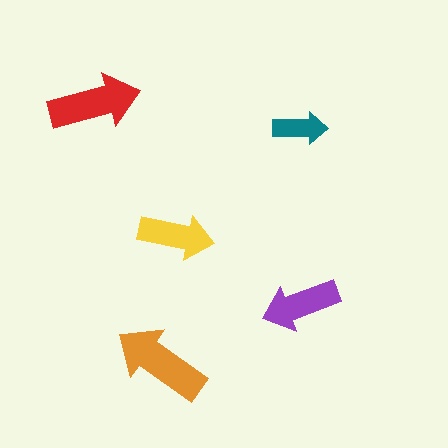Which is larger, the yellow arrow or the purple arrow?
The purple one.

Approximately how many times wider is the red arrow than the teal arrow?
About 1.5 times wider.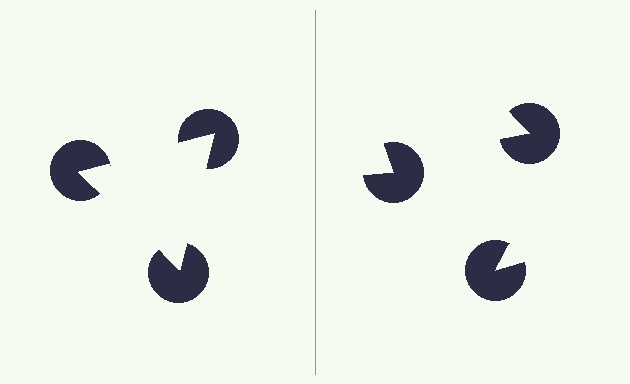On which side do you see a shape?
An illusory triangle appears on the left side. On the right side the wedge cuts are rotated, so no coherent shape forms.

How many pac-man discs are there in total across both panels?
6 — 3 on each side.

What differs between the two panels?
The pac-man discs are positioned identically on both sides; only the wedge orientations differ. On the left they align to a triangle; on the right they are misaligned.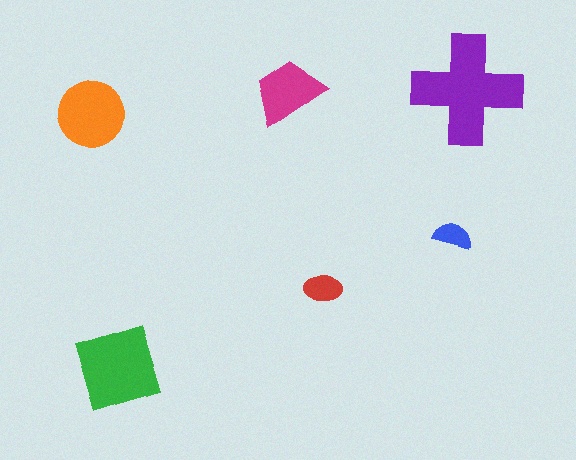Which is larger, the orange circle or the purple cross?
The purple cross.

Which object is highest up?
The purple cross is topmost.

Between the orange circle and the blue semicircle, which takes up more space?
The orange circle.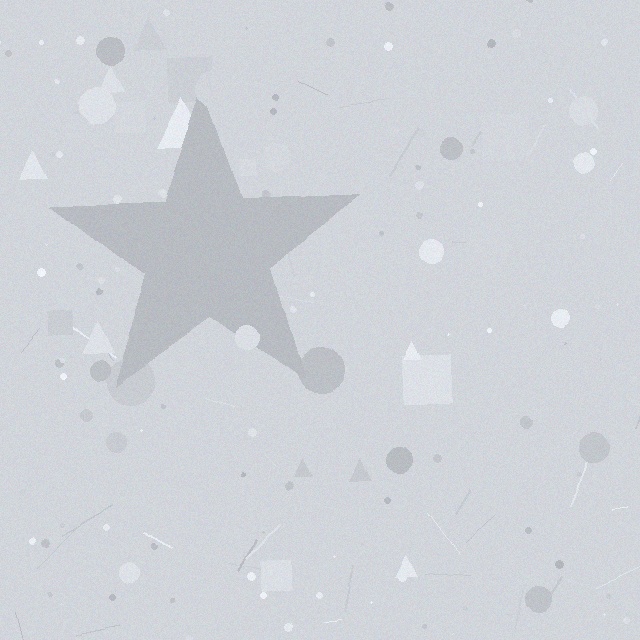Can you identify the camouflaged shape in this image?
The camouflaged shape is a star.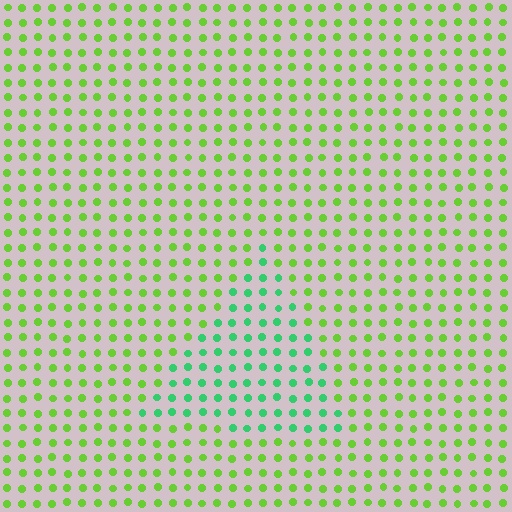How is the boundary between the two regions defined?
The boundary is defined purely by a slight shift in hue (about 44 degrees). Spacing, size, and orientation are identical on both sides.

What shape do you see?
I see a triangle.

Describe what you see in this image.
The image is filled with small lime elements in a uniform arrangement. A triangle-shaped region is visible where the elements are tinted to a slightly different hue, forming a subtle color boundary.